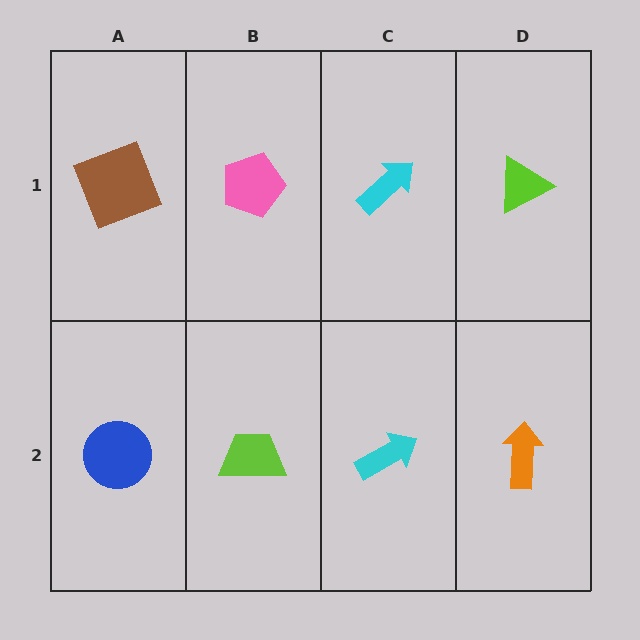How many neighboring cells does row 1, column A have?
2.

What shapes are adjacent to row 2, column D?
A lime triangle (row 1, column D), a cyan arrow (row 2, column C).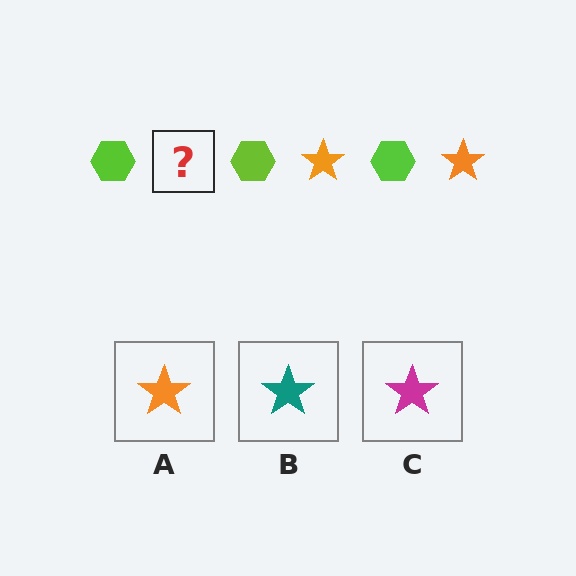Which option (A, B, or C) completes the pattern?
A.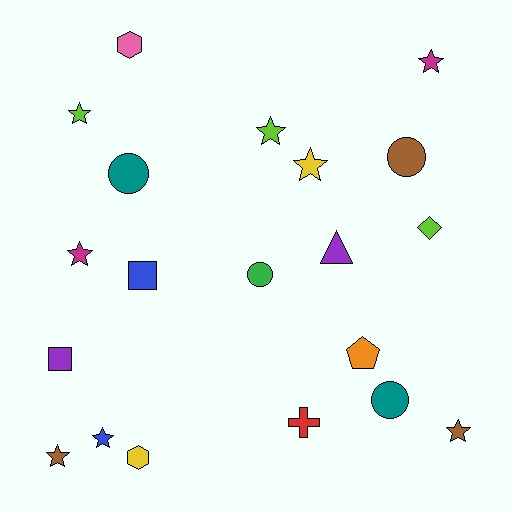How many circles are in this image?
There are 4 circles.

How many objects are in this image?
There are 20 objects.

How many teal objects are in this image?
There are 2 teal objects.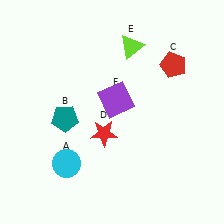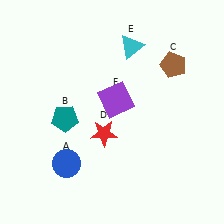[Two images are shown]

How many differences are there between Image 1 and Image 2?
There are 3 differences between the two images.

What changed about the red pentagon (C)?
In Image 1, C is red. In Image 2, it changed to brown.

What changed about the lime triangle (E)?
In Image 1, E is lime. In Image 2, it changed to cyan.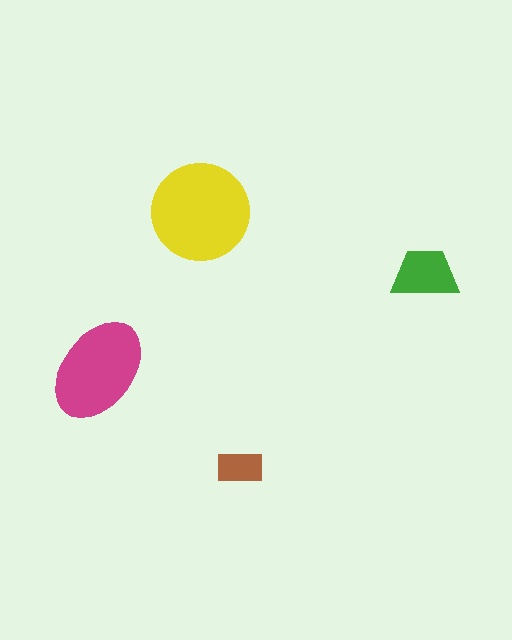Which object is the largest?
The yellow circle.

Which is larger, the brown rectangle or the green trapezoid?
The green trapezoid.